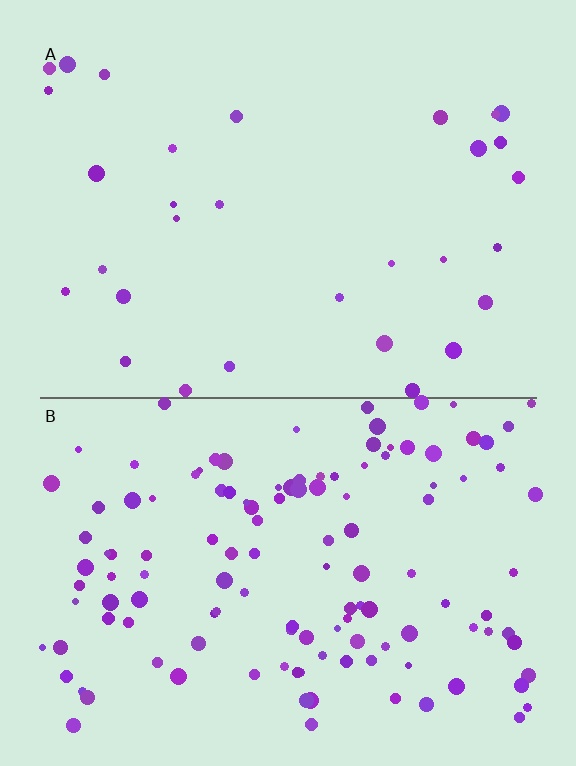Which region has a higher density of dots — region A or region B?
B (the bottom).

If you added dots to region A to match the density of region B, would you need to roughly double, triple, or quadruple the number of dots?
Approximately quadruple.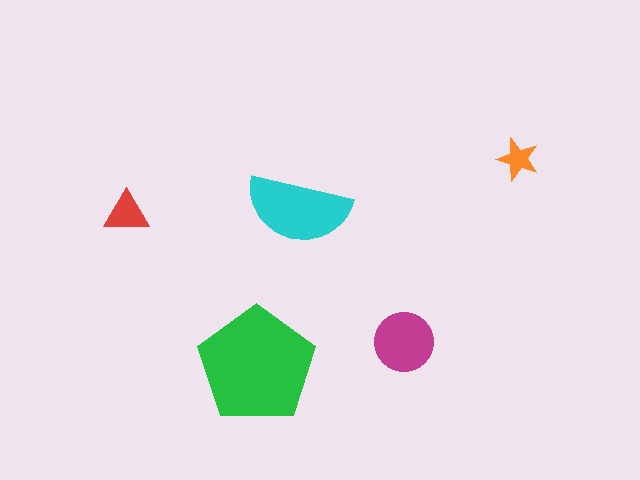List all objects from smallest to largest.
The orange star, the red triangle, the magenta circle, the cyan semicircle, the green pentagon.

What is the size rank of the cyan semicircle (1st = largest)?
2nd.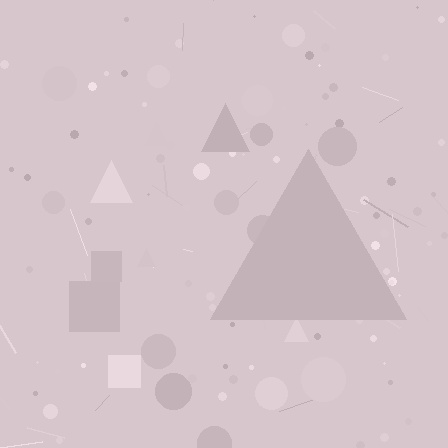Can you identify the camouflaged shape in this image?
The camouflaged shape is a triangle.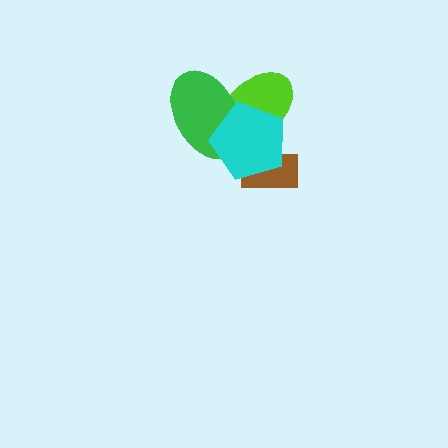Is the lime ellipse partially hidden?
Yes, it is partially covered by another shape.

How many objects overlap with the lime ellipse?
2 objects overlap with the lime ellipse.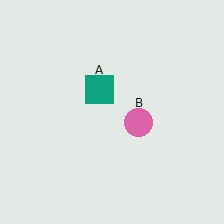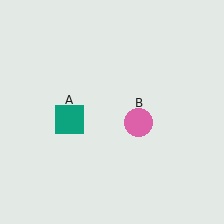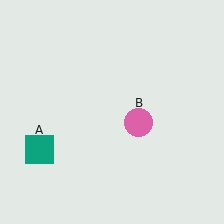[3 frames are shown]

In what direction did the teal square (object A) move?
The teal square (object A) moved down and to the left.